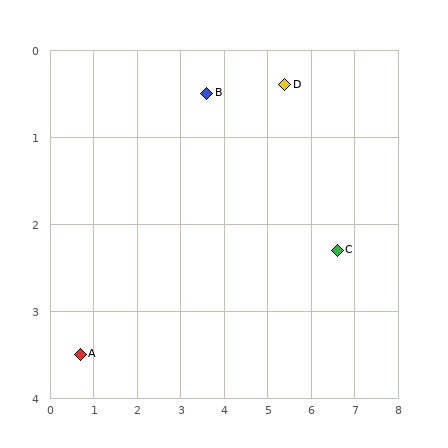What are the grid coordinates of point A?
Point A is at approximately (0.7, 3.5).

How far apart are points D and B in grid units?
Points D and B are about 1.8 grid units apart.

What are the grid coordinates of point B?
Point B is at approximately (3.6, 0.5).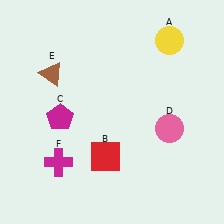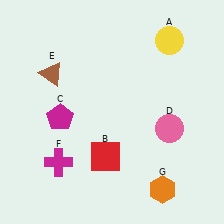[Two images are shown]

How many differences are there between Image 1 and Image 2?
There is 1 difference between the two images.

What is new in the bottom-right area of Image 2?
An orange hexagon (G) was added in the bottom-right area of Image 2.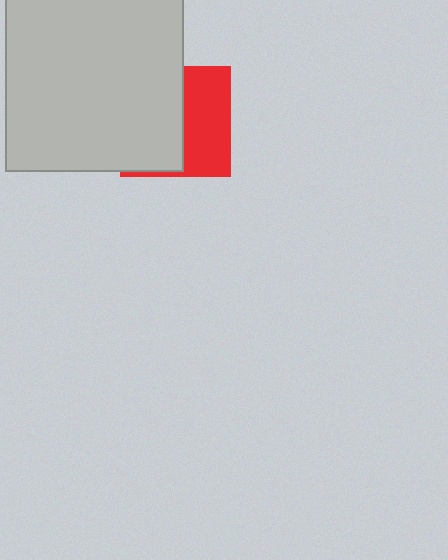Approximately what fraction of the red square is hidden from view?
Roughly 54% of the red square is hidden behind the light gray square.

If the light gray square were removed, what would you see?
You would see the complete red square.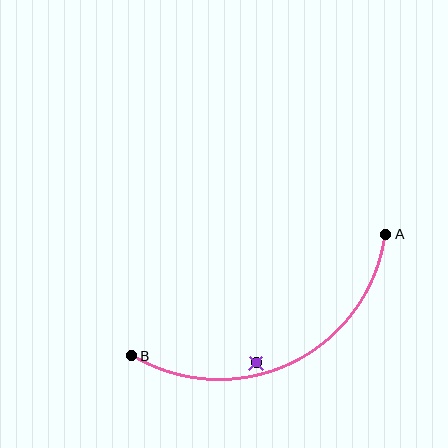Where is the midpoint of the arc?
The arc midpoint is the point on the curve farthest from the straight line joining A and B. It sits below that line.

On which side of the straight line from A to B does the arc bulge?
The arc bulges below the straight line connecting A and B.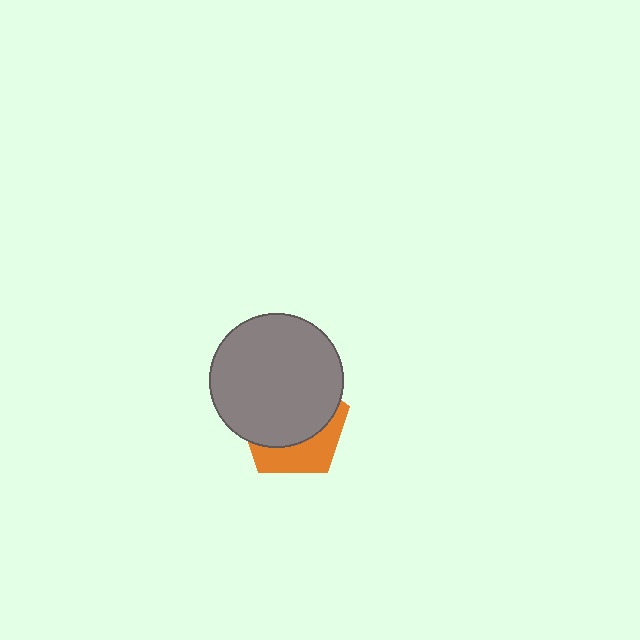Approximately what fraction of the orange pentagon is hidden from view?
Roughly 65% of the orange pentagon is hidden behind the gray circle.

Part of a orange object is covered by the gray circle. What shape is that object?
It is a pentagon.